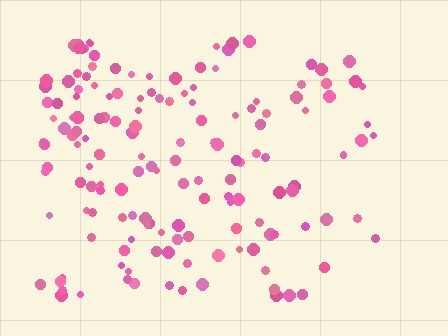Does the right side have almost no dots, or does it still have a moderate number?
Still a moderate number, just noticeably fewer than the left.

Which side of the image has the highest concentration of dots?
The left.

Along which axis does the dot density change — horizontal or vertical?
Horizontal.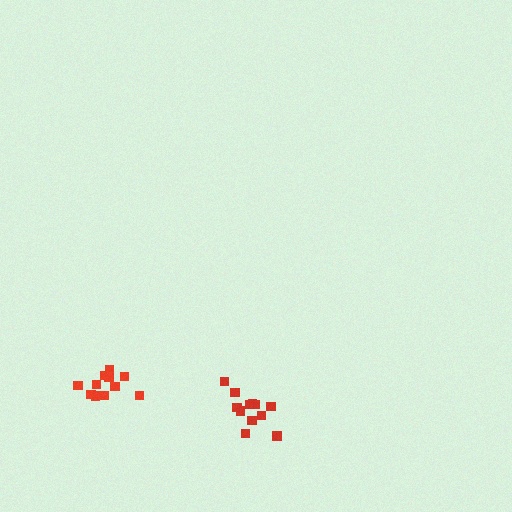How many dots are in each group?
Group 1: 12 dots, Group 2: 12 dots (24 total).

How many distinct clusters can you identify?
There are 2 distinct clusters.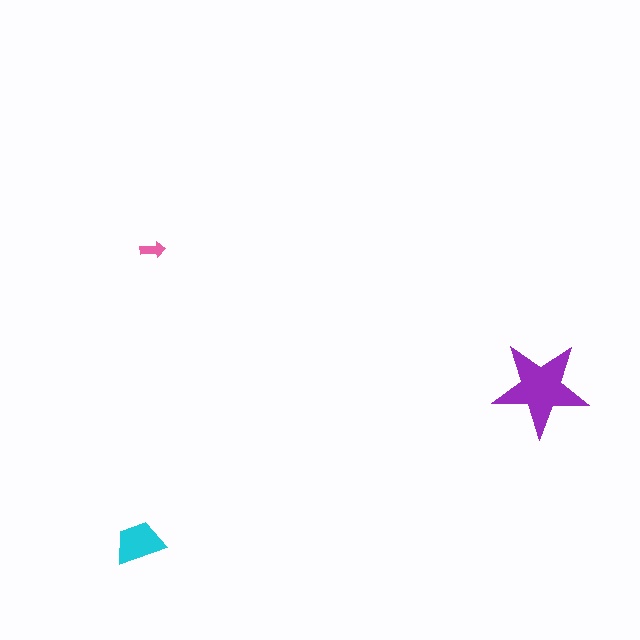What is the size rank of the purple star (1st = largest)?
1st.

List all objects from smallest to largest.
The pink arrow, the cyan trapezoid, the purple star.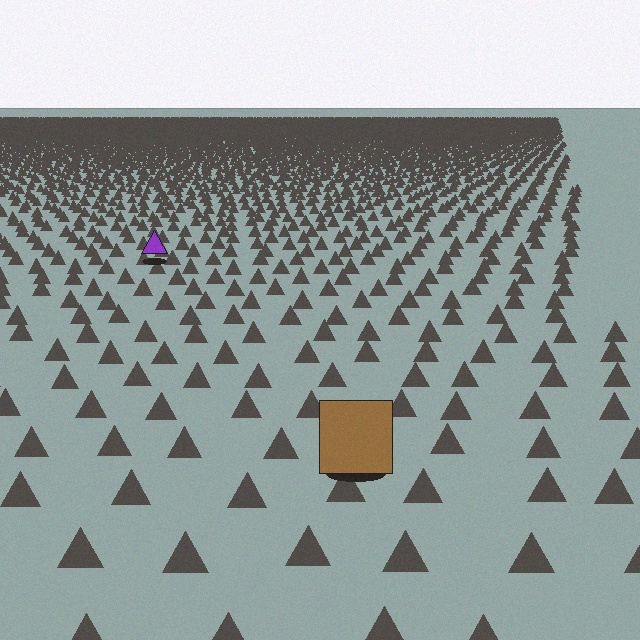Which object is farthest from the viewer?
The purple triangle is farthest from the viewer. It appears smaller and the ground texture around it is denser.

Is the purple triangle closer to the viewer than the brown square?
No. The brown square is closer — you can tell from the texture gradient: the ground texture is coarser near it.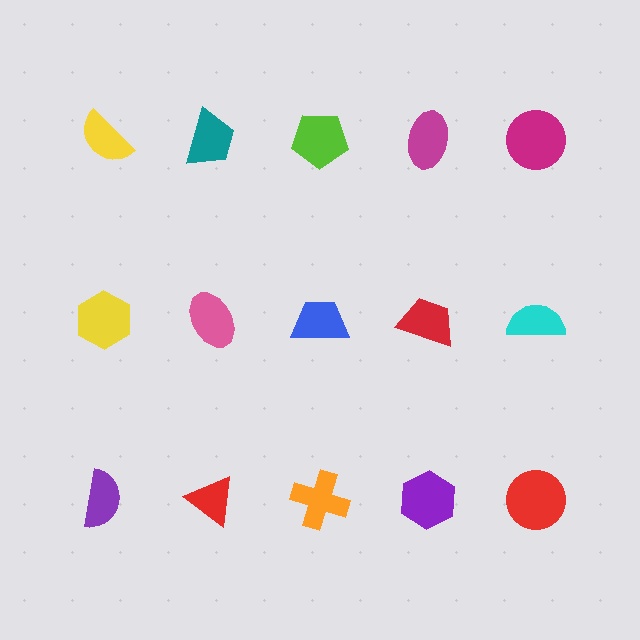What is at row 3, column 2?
A red triangle.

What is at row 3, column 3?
An orange cross.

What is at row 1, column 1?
A yellow semicircle.